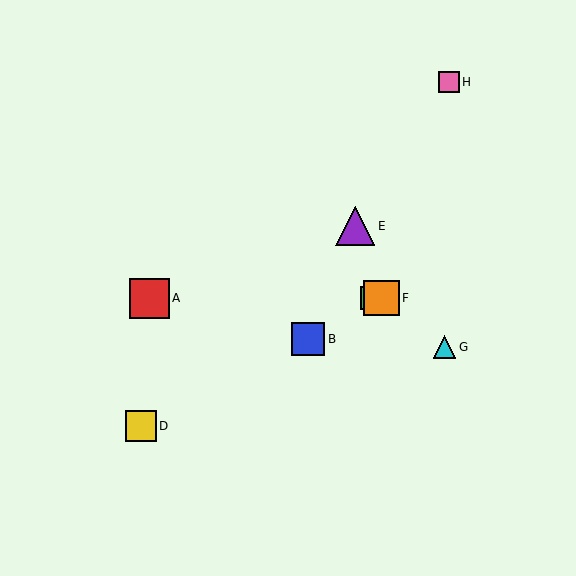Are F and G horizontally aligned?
No, F is at y≈298 and G is at y≈347.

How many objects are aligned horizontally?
3 objects (A, C, F) are aligned horizontally.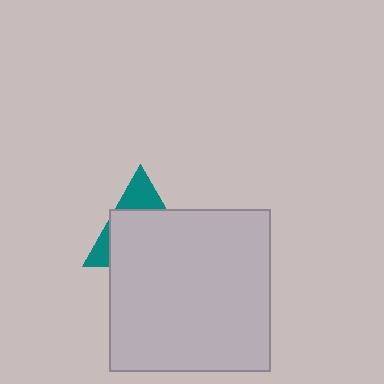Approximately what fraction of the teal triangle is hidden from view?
Roughly 69% of the teal triangle is hidden behind the light gray square.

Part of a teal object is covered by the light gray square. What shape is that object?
It is a triangle.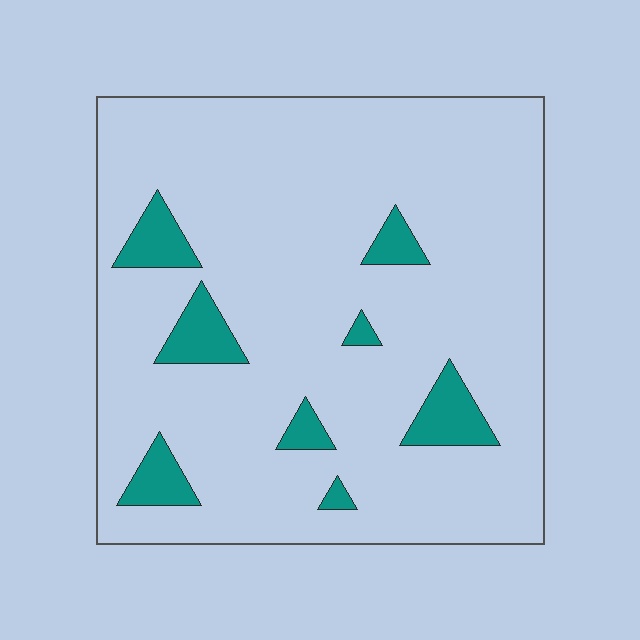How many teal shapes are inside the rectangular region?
8.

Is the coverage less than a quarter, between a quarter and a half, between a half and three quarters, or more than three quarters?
Less than a quarter.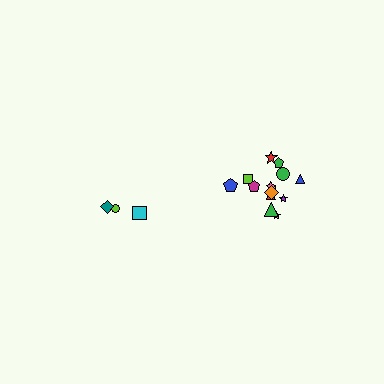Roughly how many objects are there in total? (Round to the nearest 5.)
Roughly 20 objects in total.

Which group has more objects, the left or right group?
The right group.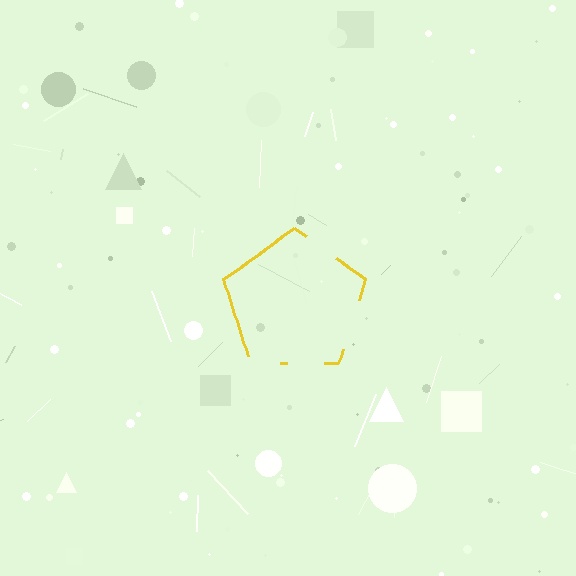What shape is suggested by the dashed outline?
The dashed outline suggests a pentagon.